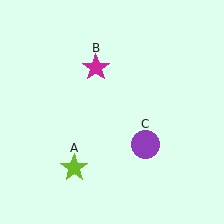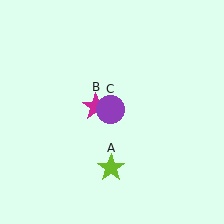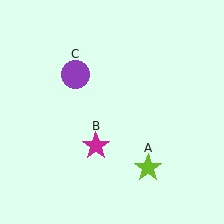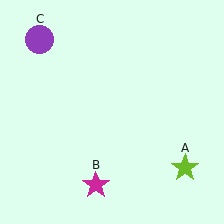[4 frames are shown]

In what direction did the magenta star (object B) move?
The magenta star (object B) moved down.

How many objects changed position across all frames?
3 objects changed position: lime star (object A), magenta star (object B), purple circle (object C).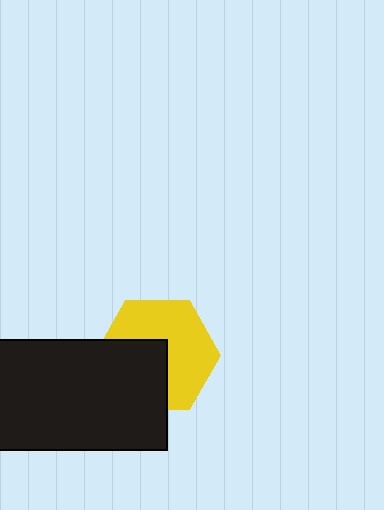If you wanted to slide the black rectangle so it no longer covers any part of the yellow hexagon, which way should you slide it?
Slide it toward the lower-left — that is the most direct way to separate the two shapes.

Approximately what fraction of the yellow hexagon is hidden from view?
Roughly 40% of the yellow hexagon is hidden behind the black rectangle.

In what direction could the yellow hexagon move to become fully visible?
The yellow hexagon could move toward the upper-right. That would shift it out from behind the black rectangle entirely.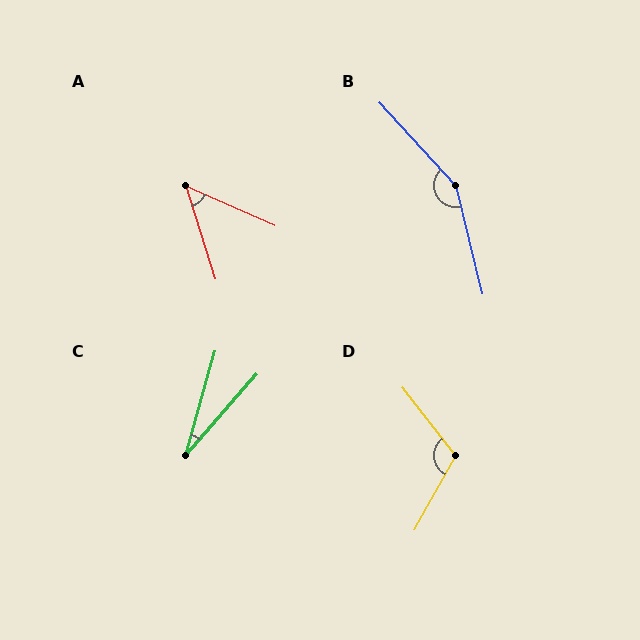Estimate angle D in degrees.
Approximately 113 degrees.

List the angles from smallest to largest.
C (26°), A (49°), D (113°), B (151°).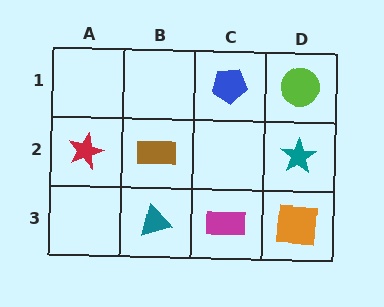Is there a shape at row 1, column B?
No, that cell is empty.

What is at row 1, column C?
A blue pentagon.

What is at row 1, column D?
A lime circle.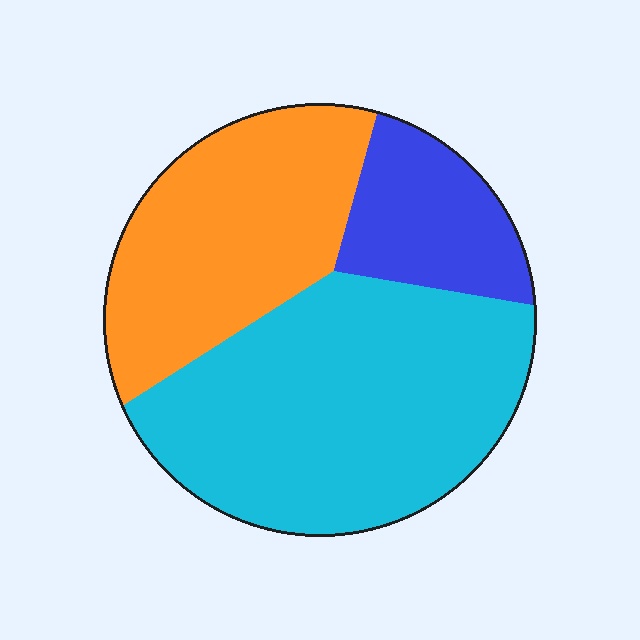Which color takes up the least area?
Blue, at roughly 15%.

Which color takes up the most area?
Cyan, at roughly 50%.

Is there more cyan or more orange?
Cyan.